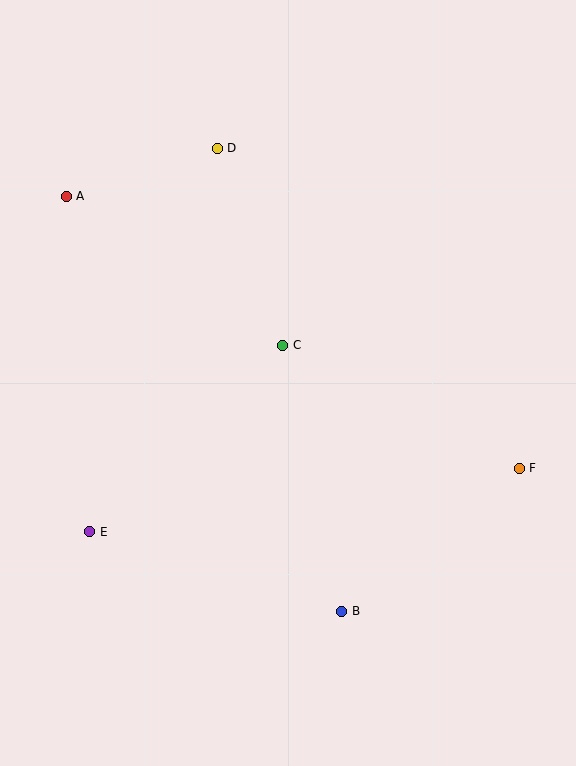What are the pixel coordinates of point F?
Point F is at (519, 468).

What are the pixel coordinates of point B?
Point B is at (342, 611).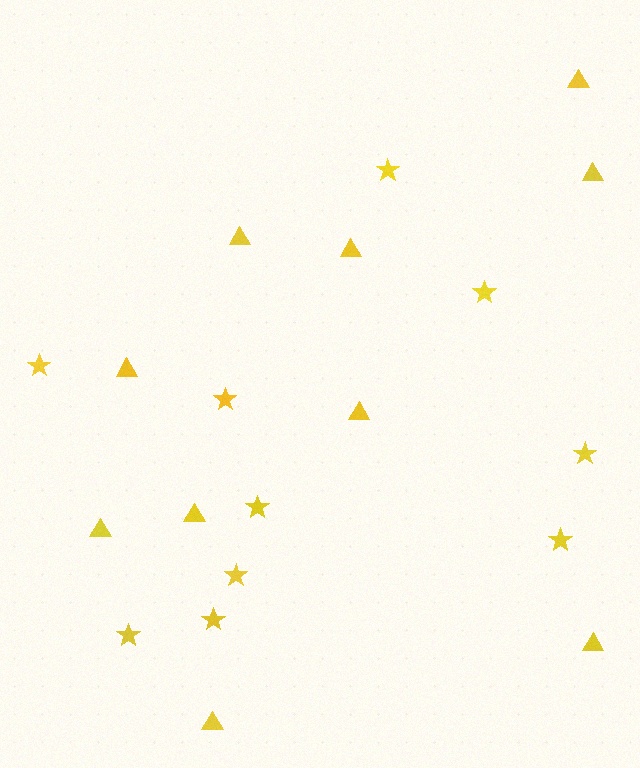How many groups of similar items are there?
There are 2 groups: one group of stars (10) and one group of triangles (10).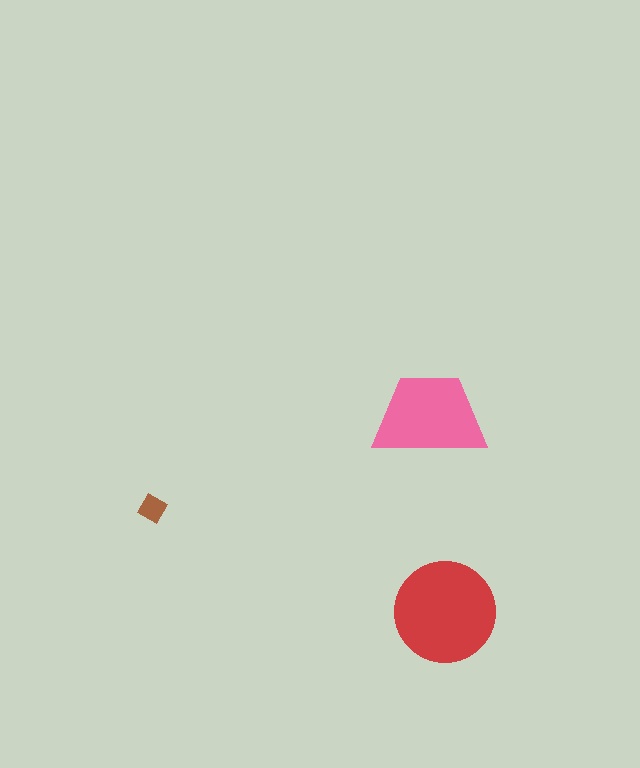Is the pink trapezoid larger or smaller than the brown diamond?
Larger.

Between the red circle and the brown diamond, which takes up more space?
The red circle.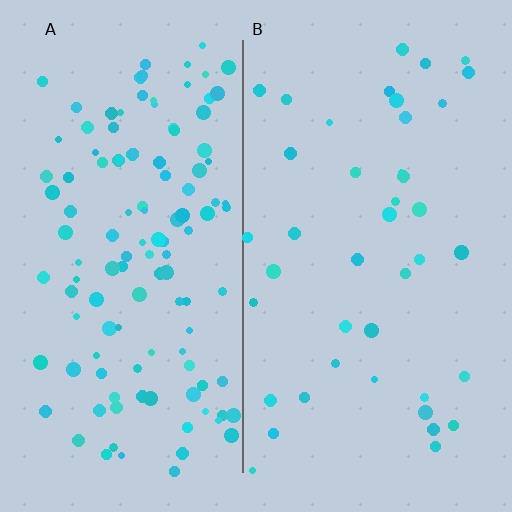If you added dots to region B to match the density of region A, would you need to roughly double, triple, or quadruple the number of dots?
Approximately triple.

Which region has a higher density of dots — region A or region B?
A (the left).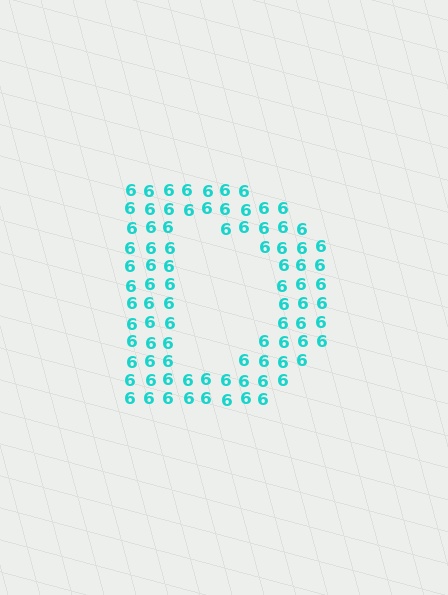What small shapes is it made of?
It is made of small digit 6's.